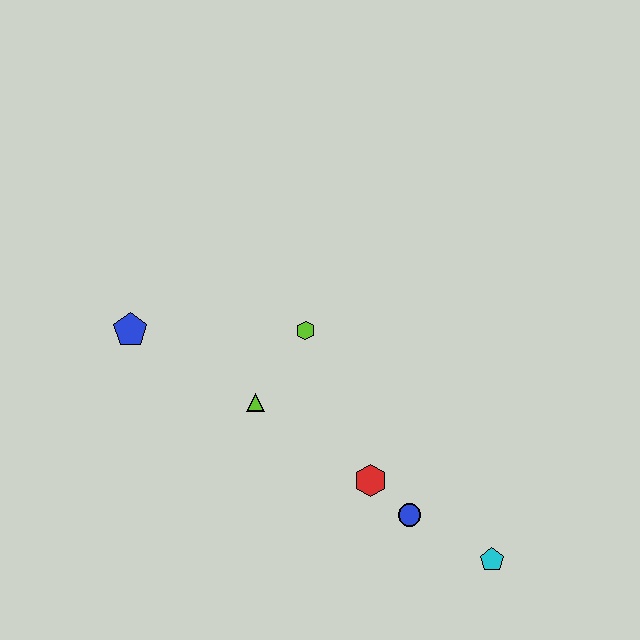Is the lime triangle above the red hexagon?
Yes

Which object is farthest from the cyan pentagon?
The blue pentagon is farthest from the cyan pentagon.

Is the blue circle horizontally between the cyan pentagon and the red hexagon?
Yes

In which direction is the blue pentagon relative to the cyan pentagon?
The blue pentagon is to the left of the cyan pentagon.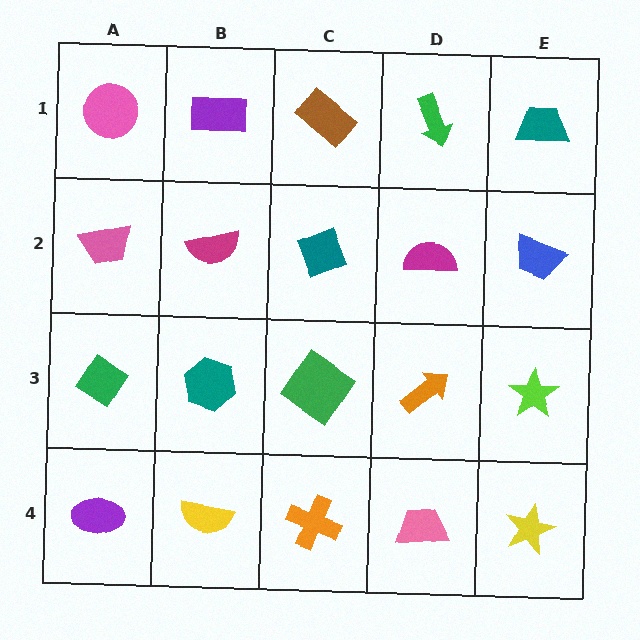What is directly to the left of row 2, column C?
A magenta semicircle.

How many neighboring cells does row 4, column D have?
3.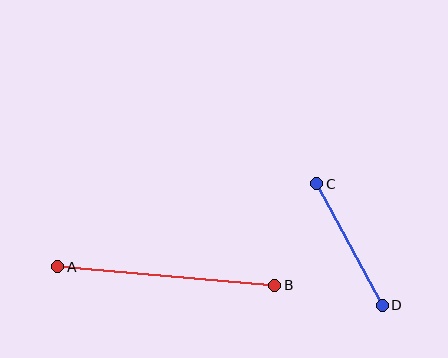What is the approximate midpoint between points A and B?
The midpoint is at approximately (166, 276) pixels.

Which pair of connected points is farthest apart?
Points A and B are farthest apart.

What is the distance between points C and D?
The distance is approximately 138 pixels.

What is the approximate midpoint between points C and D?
The midpoint is at approximately (350, 245) pixels.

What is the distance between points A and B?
The distance is approximately 218 pixels.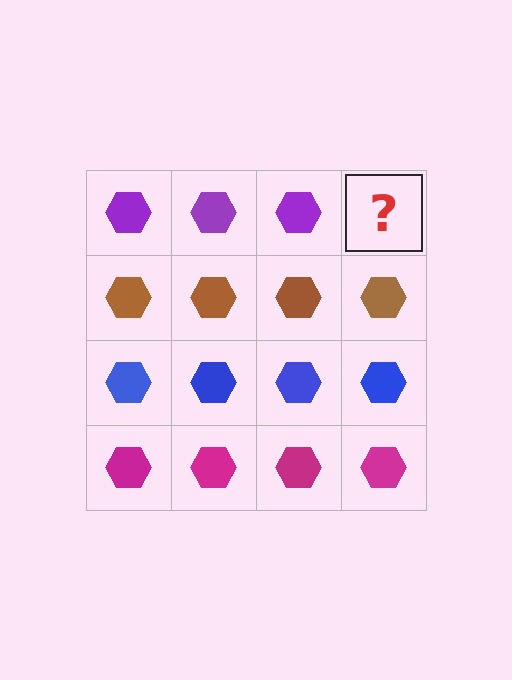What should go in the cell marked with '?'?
The missing cell should contain a purple hexagon.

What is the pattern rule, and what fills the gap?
The rule is that each row has a consistent color. The gap should be filled with a purple hexagon.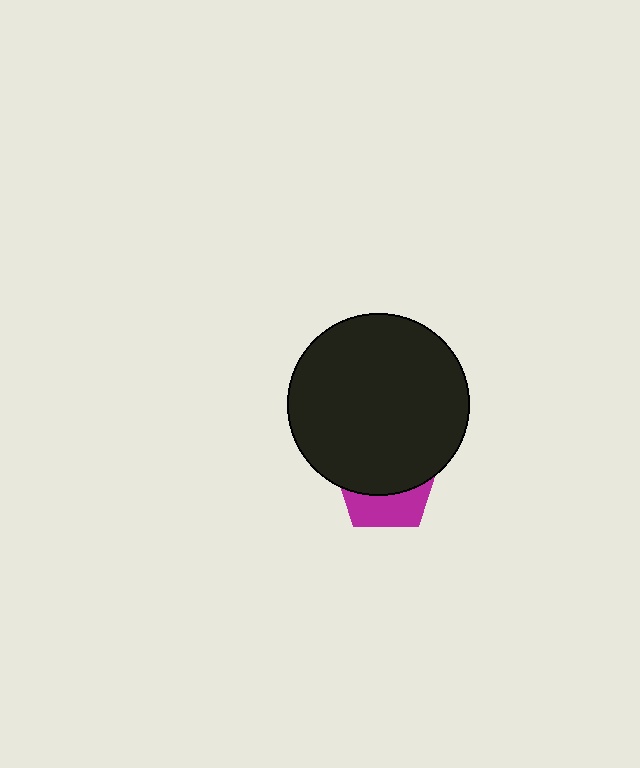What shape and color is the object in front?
The object in front is a black circle.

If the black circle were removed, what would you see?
You would see the complete magenta pentagon.